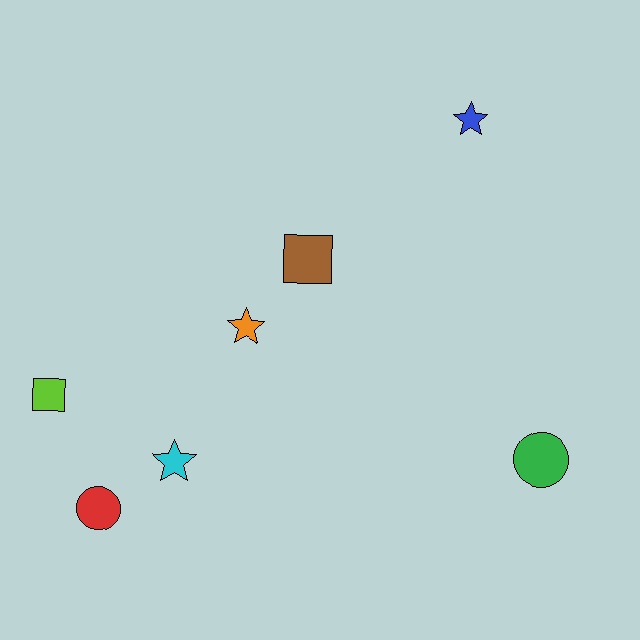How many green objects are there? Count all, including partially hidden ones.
There is 1 green object.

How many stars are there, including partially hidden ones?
There are 3 stars.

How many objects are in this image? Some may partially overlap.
There are 7 objects.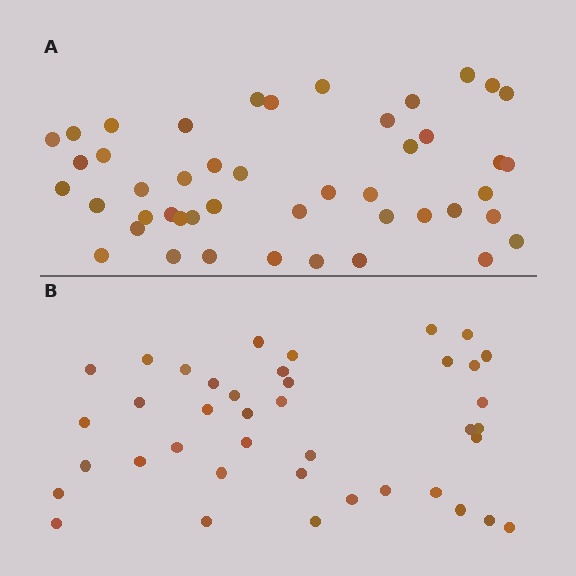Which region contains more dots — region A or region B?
Region A (the top region) has more dots.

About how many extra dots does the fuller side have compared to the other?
Region A has about 6 more dots than region B.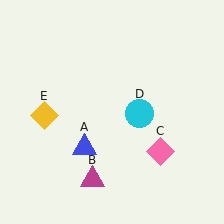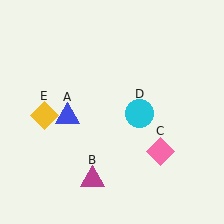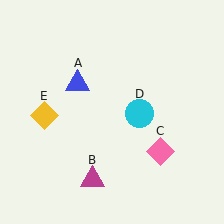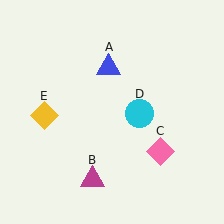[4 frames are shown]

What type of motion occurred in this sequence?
The blue triangle (object A) rotated clockwise around the center of the scene.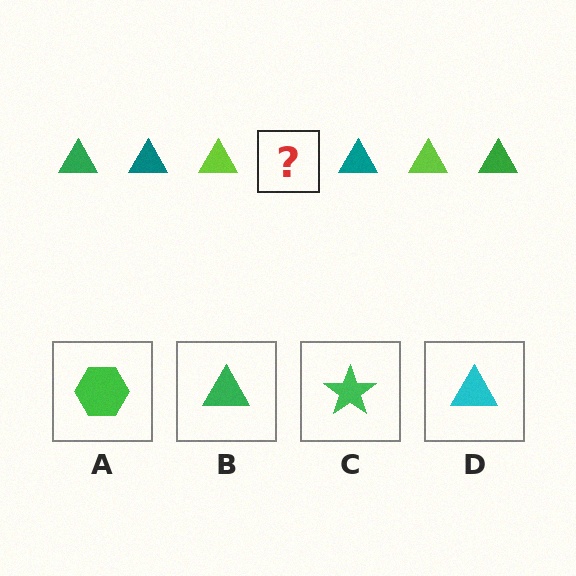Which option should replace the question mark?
Option B.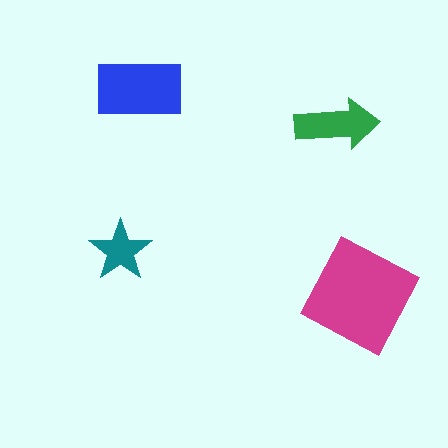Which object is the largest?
The magenta square.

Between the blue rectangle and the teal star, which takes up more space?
The blue rectangle.